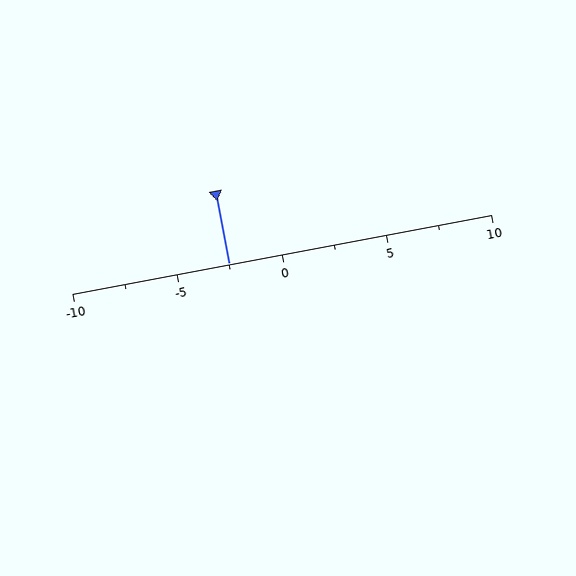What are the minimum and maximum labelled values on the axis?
The axis runs from -10 to 10.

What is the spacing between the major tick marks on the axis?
The major ticks are spaced 5 apart.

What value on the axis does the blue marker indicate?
The marker indicates approximately -2.5.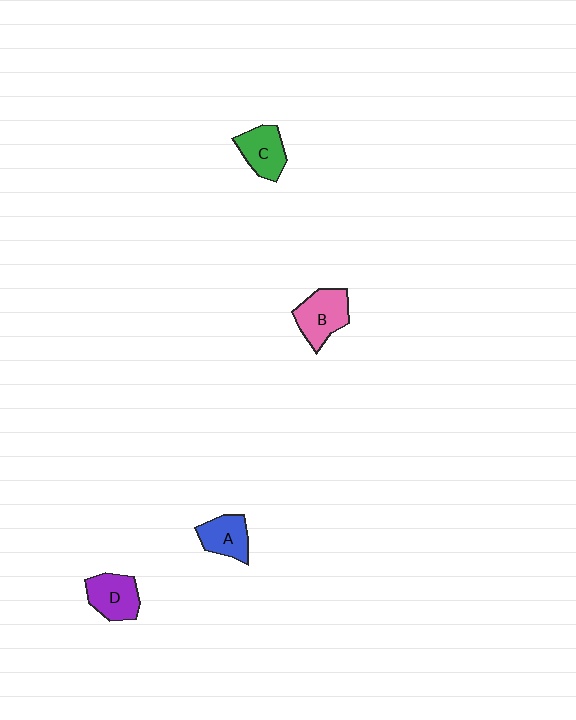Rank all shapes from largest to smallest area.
From largest to smallest: B (pink), D (purple), C (green), A (blue).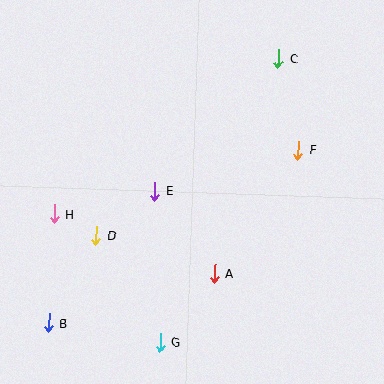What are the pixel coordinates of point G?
Point G is at (160, 342).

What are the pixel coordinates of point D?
Point D is at (96, 235).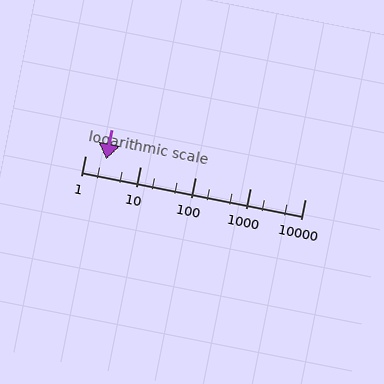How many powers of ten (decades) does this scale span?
The scale spans 4 decades, from 1 to 10000.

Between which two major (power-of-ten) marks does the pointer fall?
The pointer is between 1 and 10.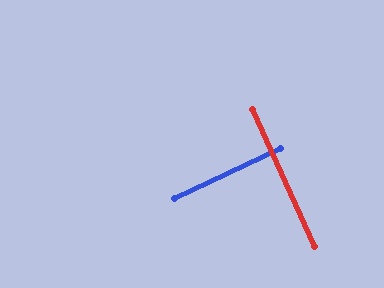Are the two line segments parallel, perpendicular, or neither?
Perpendicular — they meet at approximately 89°.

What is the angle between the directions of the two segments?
Approximately 89 degrees.